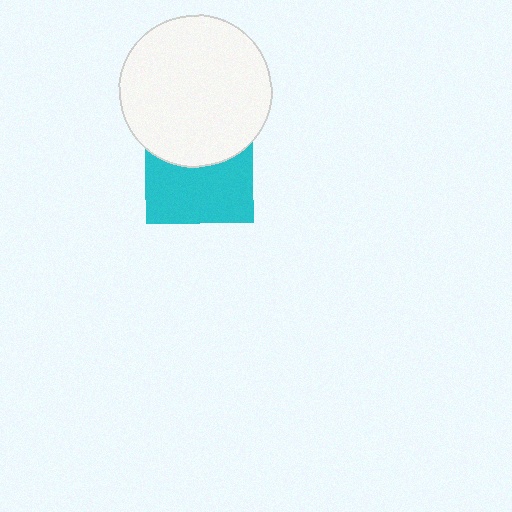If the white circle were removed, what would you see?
You would see the complete cyan square.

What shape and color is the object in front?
The object in front is a white circle.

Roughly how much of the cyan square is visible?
About half of it is visible (roughly 59%).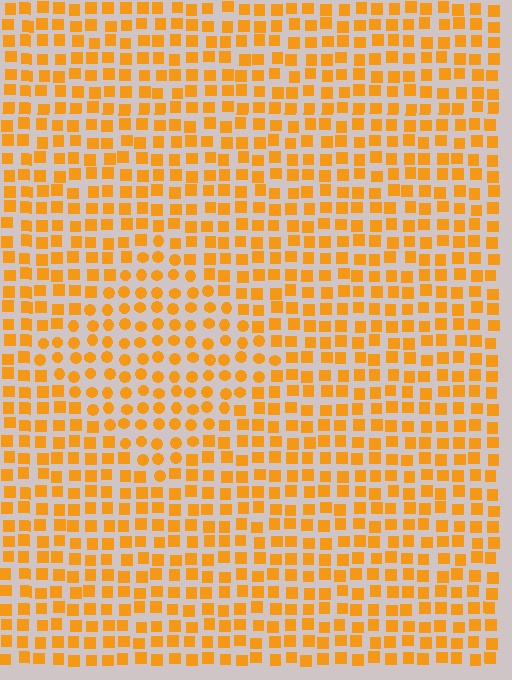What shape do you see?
I see a diamond.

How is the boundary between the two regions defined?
The boundary is defined by a change in element shape: circles inside vs. squares outside. All elements share the same color and spacing.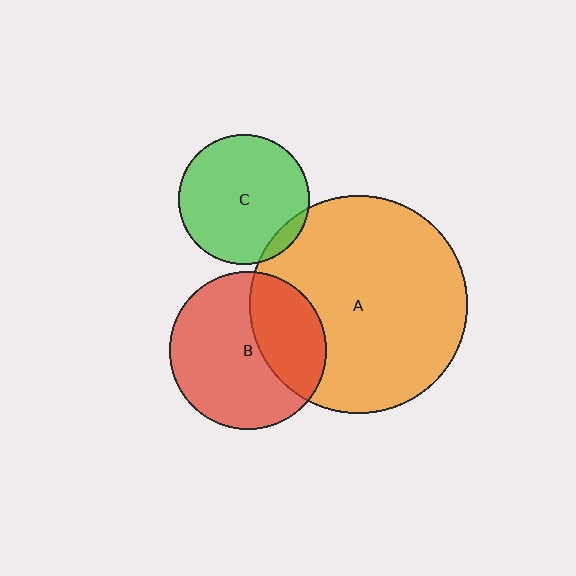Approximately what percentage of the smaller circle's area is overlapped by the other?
Approximately 5%.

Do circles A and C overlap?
Yes.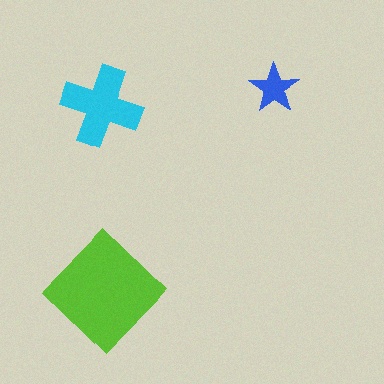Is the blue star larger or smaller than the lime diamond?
Smaller.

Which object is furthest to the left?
The cyan cross is leftmost.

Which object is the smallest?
The blue star.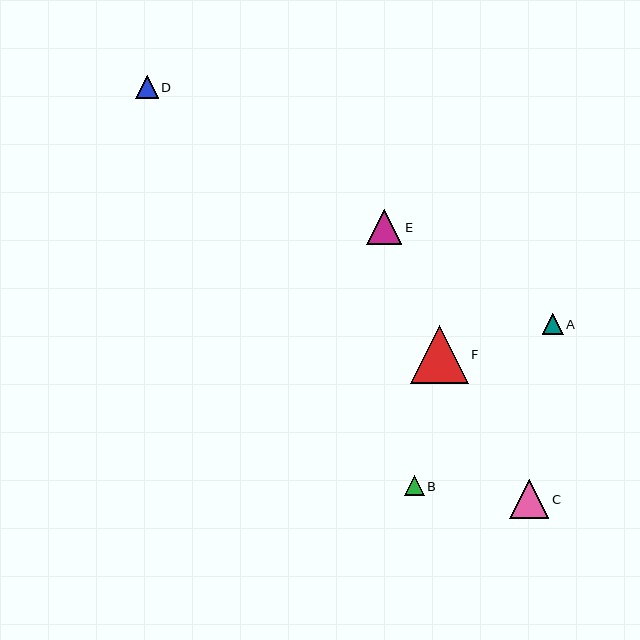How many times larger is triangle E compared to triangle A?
Triangle E is approximately 1.7 times the size of triangle A.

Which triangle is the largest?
Triangle F is the largest with a size of approximately 57 pixels.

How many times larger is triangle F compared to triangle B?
Triangle F is approximately 2.9 times the size of triangle B.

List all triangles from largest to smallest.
From largest to smallest: F, C, E, D, A, B.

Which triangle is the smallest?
Triangle B is the smallest with a size of approximately 20 pixels.